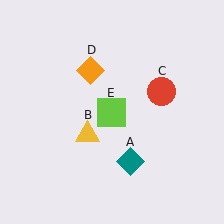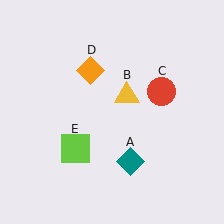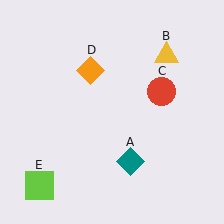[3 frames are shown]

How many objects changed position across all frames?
2 objects changed position: yellow triangle (object B), lime square (object E).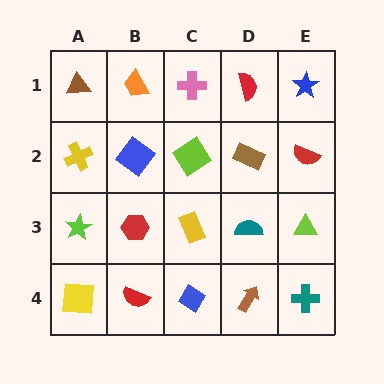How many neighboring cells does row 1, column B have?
3.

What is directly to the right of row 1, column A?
An orange trapezoid.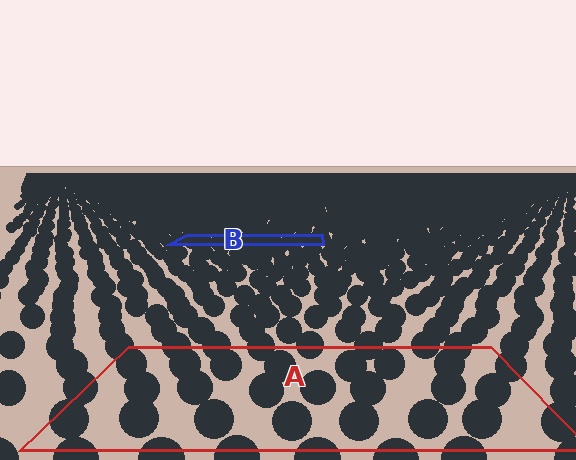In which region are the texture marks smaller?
The texture marks are smaller in region B, because it is farther away.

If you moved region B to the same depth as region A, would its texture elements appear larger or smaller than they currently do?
They would appear larger. At a closer depth, the same texture elements are projected at a bigger on-screen size.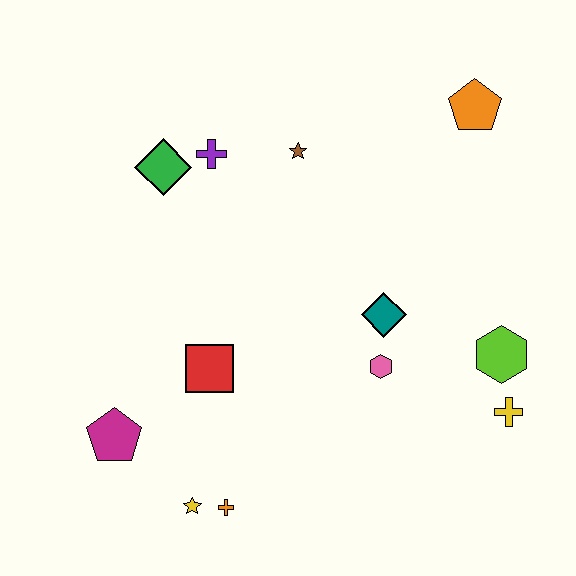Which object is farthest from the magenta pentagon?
The orange pentagon is farthest from the magenta pentagon.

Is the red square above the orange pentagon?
No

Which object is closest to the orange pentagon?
The brown star is closest to the orange pentagon.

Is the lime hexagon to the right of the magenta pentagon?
Yes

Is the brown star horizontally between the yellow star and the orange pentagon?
Yes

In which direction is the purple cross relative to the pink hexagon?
The purple cross is above the pink hexagon.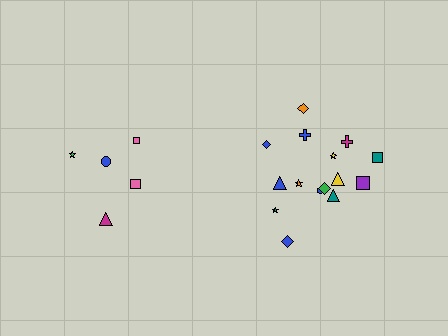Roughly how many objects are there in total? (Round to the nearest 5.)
Roughly 20 objects in total.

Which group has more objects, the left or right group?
The right group.